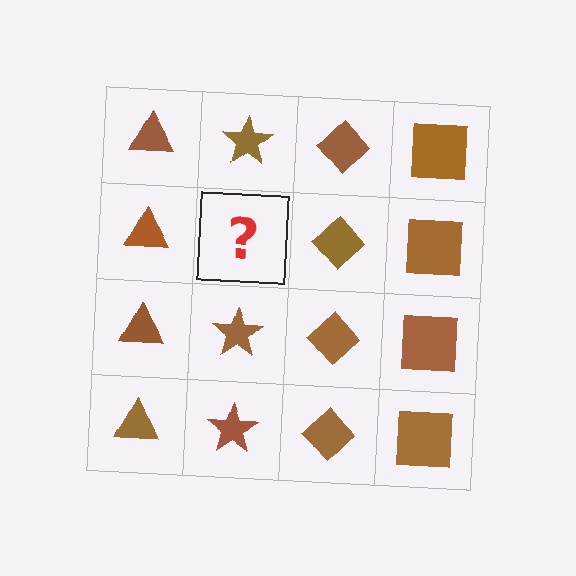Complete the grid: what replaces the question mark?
The question mark should be replaced with a brown star.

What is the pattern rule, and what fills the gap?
The rule is that each column has a consistent shape. The gap should be filled with a brown star.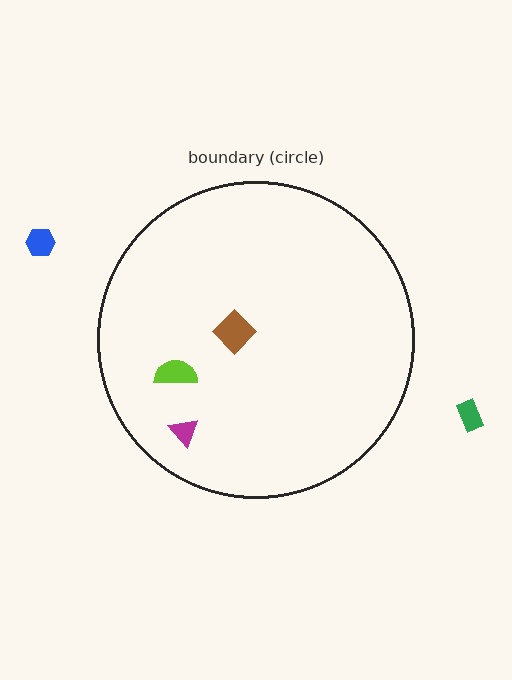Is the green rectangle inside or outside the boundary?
Outside.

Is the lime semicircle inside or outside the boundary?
Inside.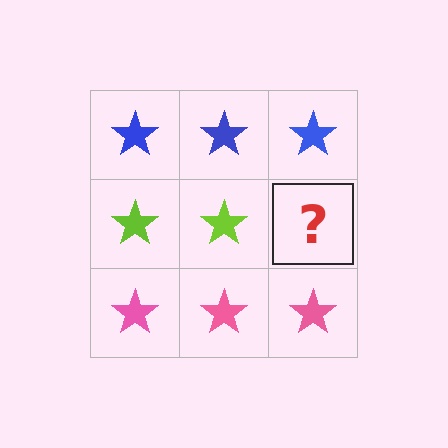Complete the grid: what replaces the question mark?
The question mark should be replaced with a lime star.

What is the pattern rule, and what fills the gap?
The rule is that each row has a consistent color. The gap should be filled with a lime star.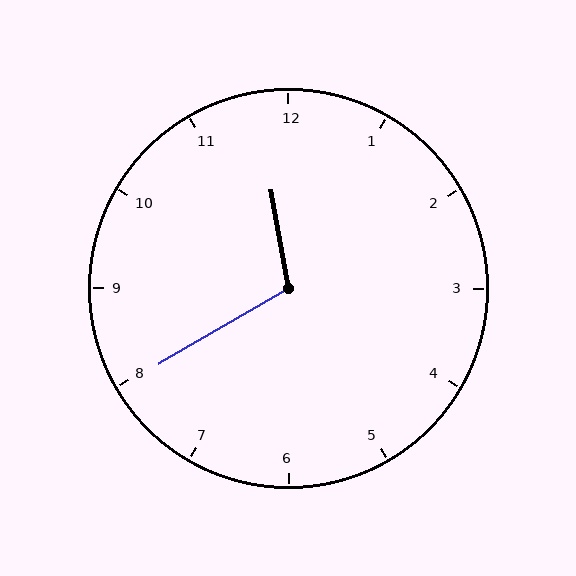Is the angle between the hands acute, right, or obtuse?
It is obtuse.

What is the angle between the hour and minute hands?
Approximately 110 degrees.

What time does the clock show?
11:40.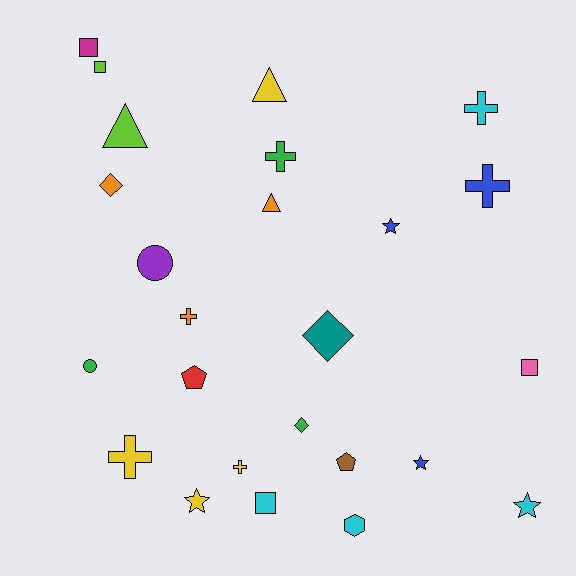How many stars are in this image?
There are 4 stars.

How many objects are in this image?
There are 25 objects.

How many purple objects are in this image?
There is 1 purple object.